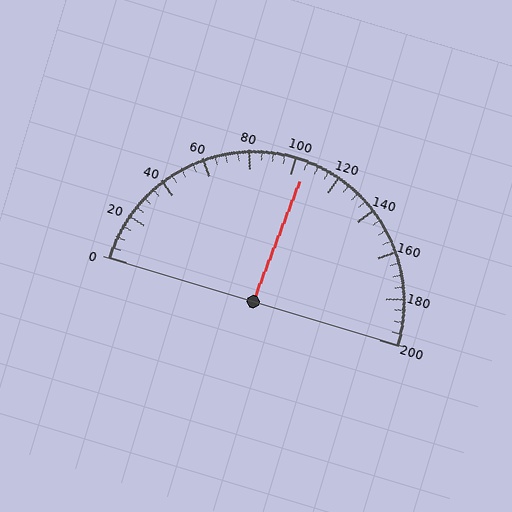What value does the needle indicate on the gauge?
The needle indicates approximately 105.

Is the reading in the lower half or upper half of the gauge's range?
The reading is in the upper half of the range (0 to 200).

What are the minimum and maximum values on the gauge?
The gauge ranges from 0 to 200.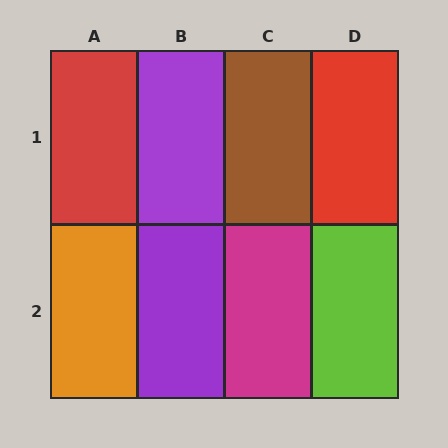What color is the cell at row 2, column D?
Lime.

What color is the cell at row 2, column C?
Magenta.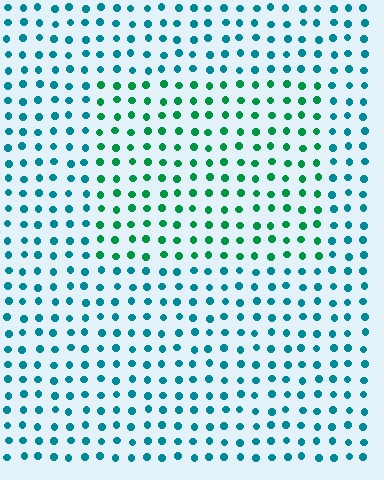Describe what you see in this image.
The image is filled with small teal elements in a uniform arrangement. A rectangle-shaped region is visible where the elements are tinted to a slightly different hue, forming a subtle color boundary.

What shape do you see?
I see a rectangle.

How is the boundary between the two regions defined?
The boundary is defined purely by a slight shift in hue (about 37 degrees). Spacing, size, and orientation are identical on both sides.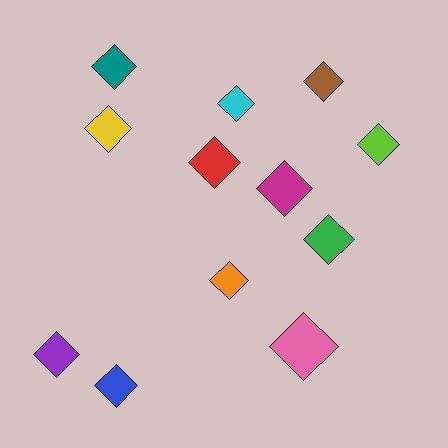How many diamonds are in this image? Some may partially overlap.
There are 12 diamonds.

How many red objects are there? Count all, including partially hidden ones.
There is 1 red object.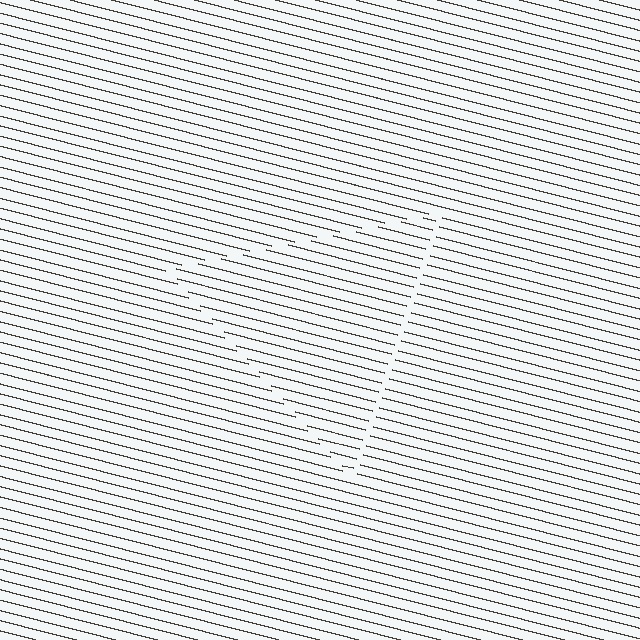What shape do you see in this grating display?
An illusory triangle. The interior of the shape contains the same grating, shifted by half a period — the contour is defined by the phase discontinuity where line-ends from the inner and outer gratings abut.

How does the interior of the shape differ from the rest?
The interior of the shape contains the same grating, shifted by half a period — the contour is defined by the phase discontinuity where line-ends from the inner and outer gratings abut.